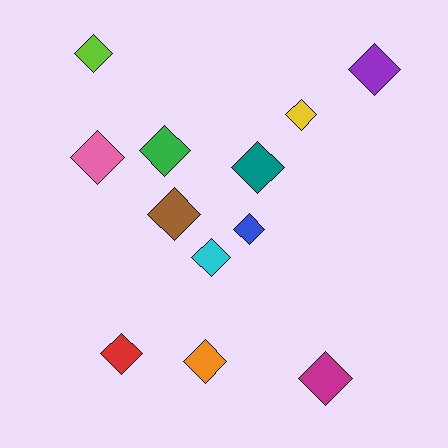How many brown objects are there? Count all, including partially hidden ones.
There is 1 brown object.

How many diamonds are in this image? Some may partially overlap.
There are 12 diamonds.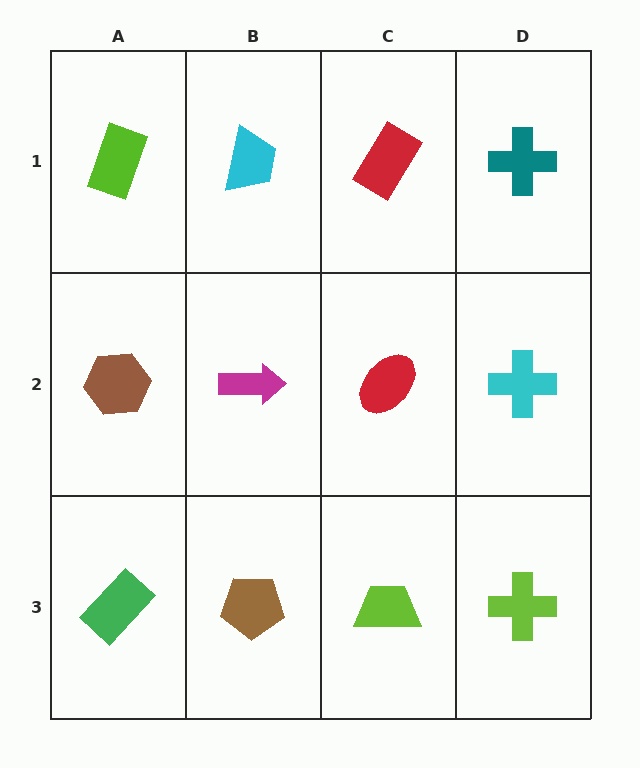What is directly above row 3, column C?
A red ellipse.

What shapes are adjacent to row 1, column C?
A red ellipse (row 2, column C), a cyan trapezoid (row 1, column B), a teal cross (row 1, column D).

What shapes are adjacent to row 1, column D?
A cyan cross (row 2, column D), a red rectangle (row 1, column C).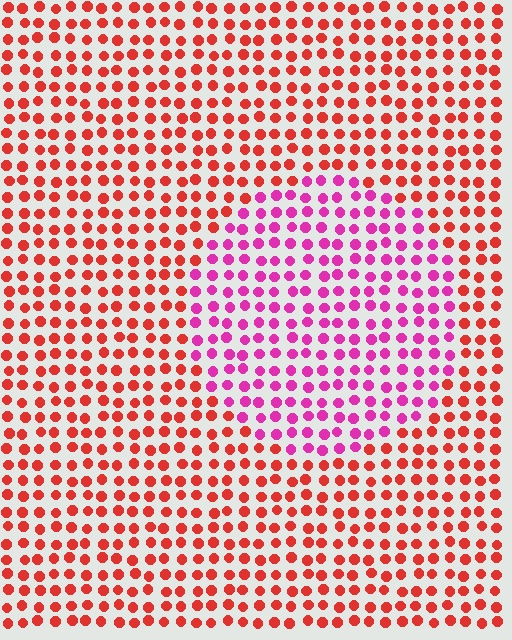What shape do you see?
I see a circle.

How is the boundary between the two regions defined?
The boundary is defined purely by a slight shift in hue (about 45 degrees). Spacing, size, and orientation are identical on both sides.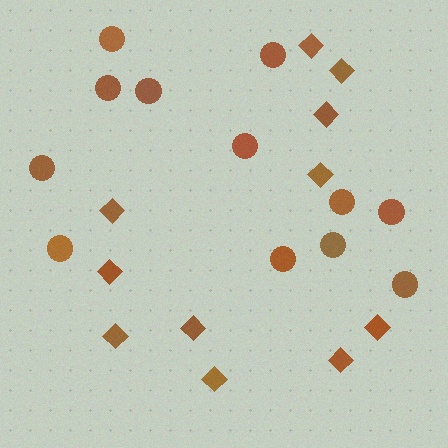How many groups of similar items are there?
There are 2 groups: one group of diamonds (11) and one group of circles (12).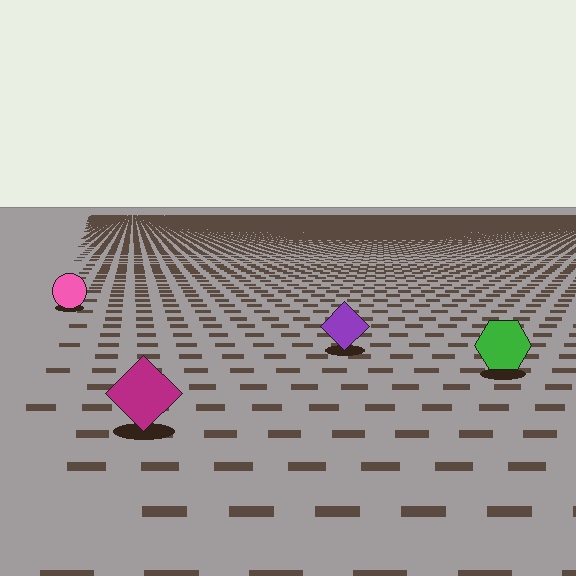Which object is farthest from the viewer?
The pink circle is farthest from the viewer. It appears smaller and the ground texture around it is denser.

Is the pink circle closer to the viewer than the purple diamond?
No. The purple diamond is closer — you can tell from the texture gradient: the ground texture is coarser near it.